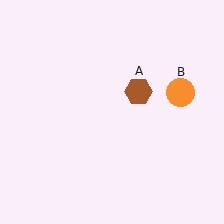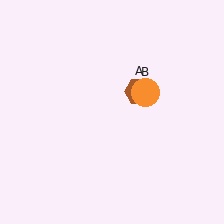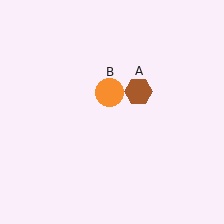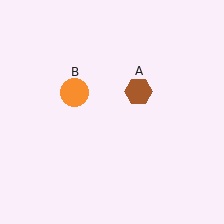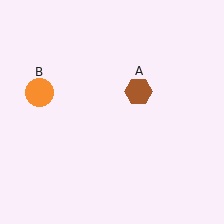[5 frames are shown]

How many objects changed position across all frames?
1 object changed position: orange circle (object B).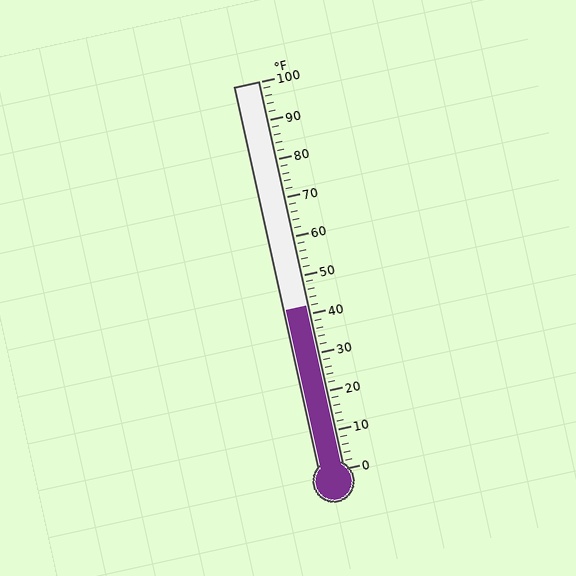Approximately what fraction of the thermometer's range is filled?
The thermometer is filled to approximately 40% of its range.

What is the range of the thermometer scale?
The thermometer scale ranges from 0°F to 100°F.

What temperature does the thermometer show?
The thermometer shows approximately 42°F.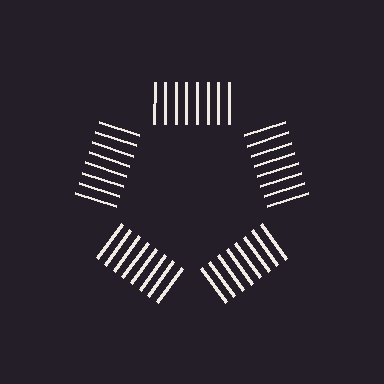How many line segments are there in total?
40 — 8 along each of the 5 edges.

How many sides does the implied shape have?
5 sides — the line-ends trace a pentagon.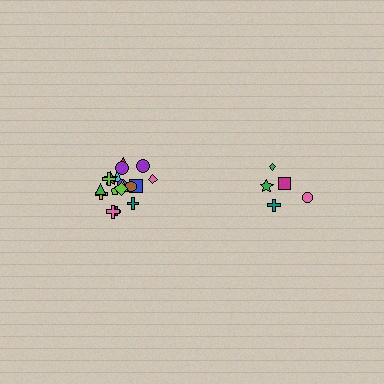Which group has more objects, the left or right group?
The left group.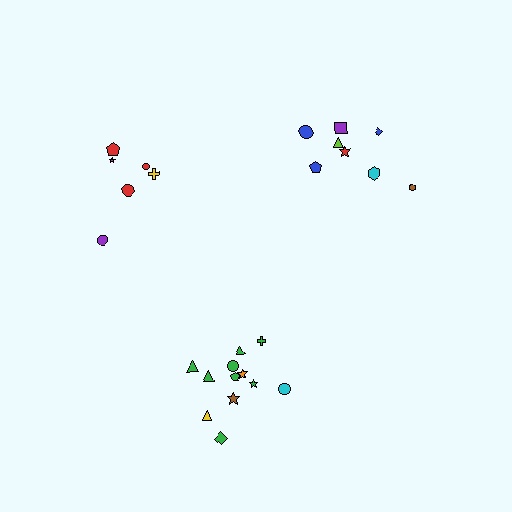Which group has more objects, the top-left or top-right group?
The top-right group.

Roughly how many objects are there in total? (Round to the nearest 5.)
Roughly 25 objects in total.